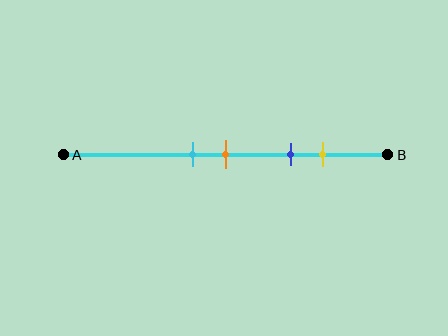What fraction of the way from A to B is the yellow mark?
The yellow mark is approximately 80% (0.8) of the way from A to B.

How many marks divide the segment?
There are 4 marks dividing the segment.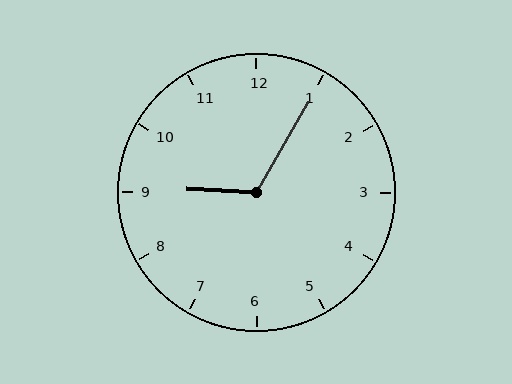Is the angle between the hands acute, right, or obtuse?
It is obtuse.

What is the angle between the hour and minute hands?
Approximately 118 degrees.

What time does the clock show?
9:05.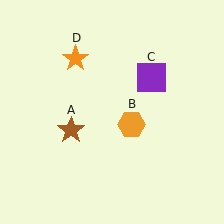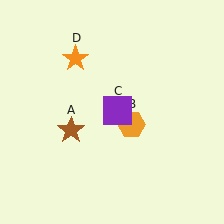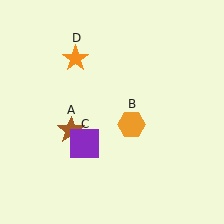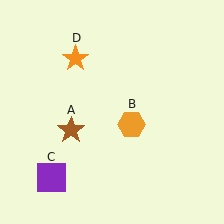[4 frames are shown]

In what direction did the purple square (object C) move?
The purple square (object C) moved down and to the left.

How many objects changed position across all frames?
1 object changed position: purple square (object C).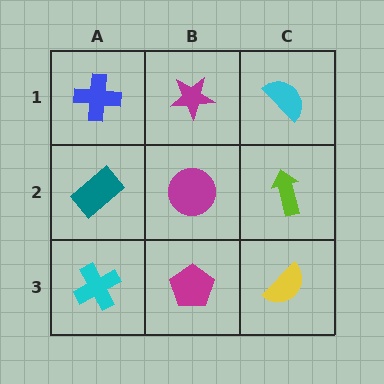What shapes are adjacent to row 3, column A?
A teal rectangle (row 2, column A), a magenta pentagon (row 3, column B).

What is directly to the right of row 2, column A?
A magenta circle.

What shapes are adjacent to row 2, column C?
A cyan semicircle (row 1, column C), a yellow semicircle (row 3, column C), a magenta circle (row 2, column B).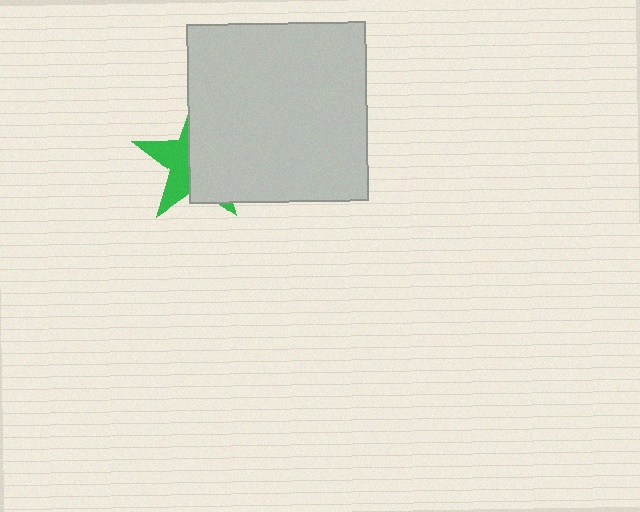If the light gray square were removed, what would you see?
You would see the complete green star.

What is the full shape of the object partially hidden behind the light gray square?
The partially hidden object is a green star.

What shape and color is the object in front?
The object in front is a light gray square.